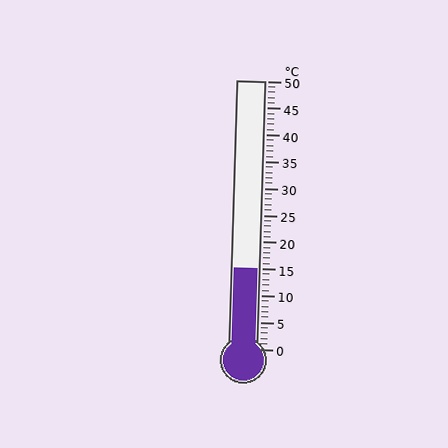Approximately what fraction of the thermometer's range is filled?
The thermometer is filled to approximately 30% of its range.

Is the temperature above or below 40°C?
The temperature is below 40°C.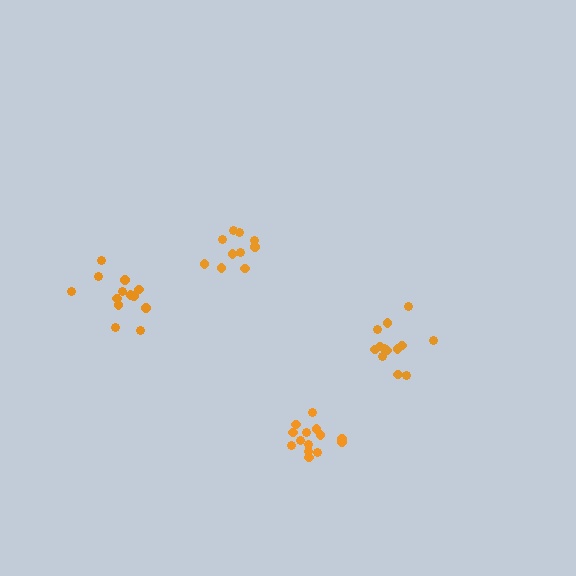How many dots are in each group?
Group 1: 10 dots, Group 2: 13 dots, Group 3: 14 dots, Group 4: 13 dots (50 total).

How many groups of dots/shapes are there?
There are 4 groups.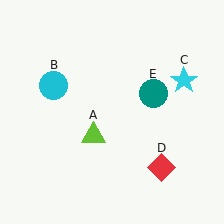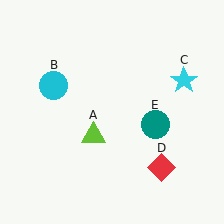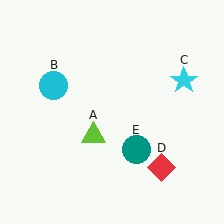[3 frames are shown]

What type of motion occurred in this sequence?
The teal circle (object E) rotated clockwise around the center of the scene.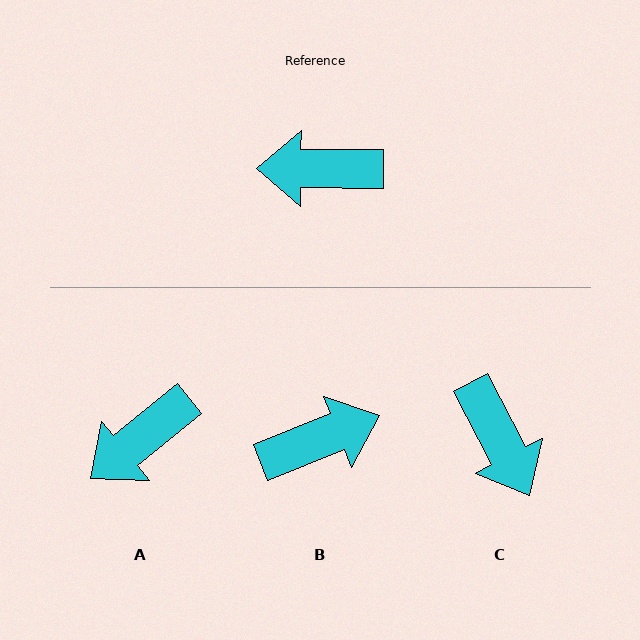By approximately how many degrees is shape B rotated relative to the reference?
Approximately 158 degrees clockwise.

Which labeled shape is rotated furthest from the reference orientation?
B, about 158 degrees away.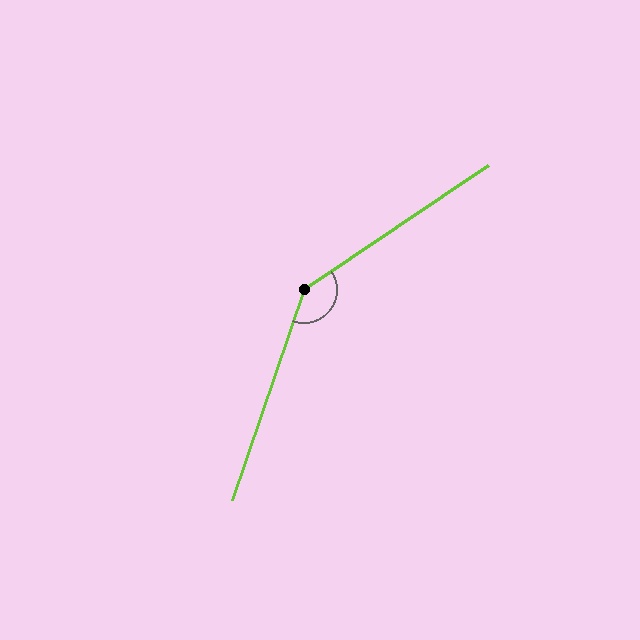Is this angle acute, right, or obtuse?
It is obtuse.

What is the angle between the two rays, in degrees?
Approximately 143 degrees.